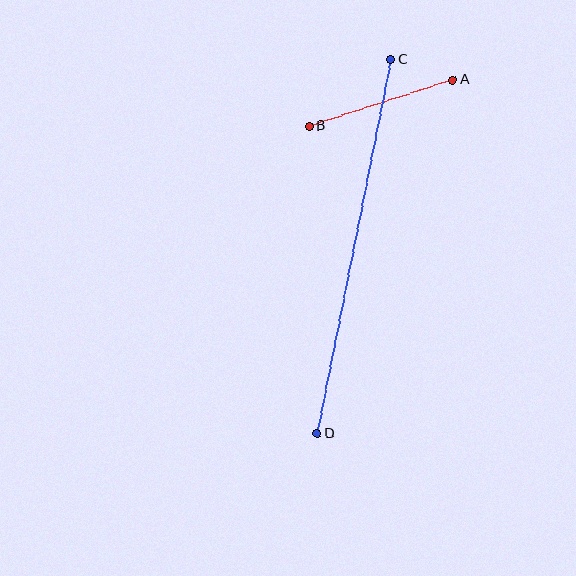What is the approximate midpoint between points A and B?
The midpoint is at approximately (381, 103) pixels.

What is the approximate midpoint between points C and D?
The midpoint is at approximately (354, 247) pixels.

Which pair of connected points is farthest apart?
Points C and D are farthest apart.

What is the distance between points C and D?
The distance is approximately 381 pixels.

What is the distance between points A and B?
The distance is approximately 151 pixels.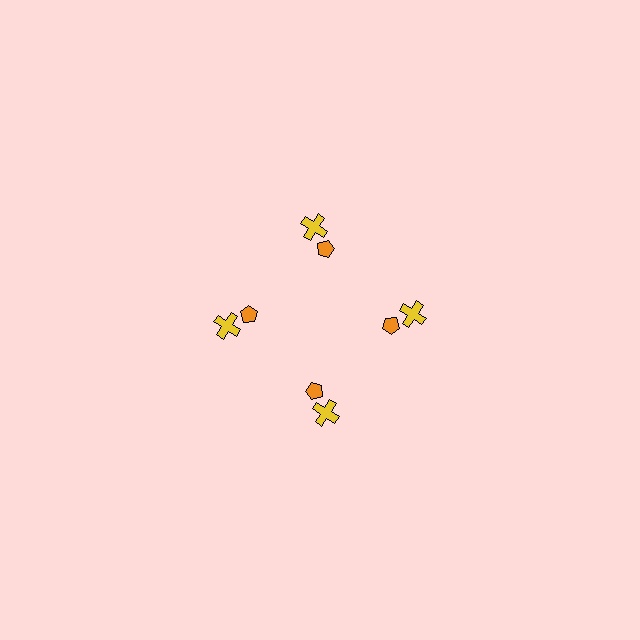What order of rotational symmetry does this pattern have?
This pattern has 4-fold rotational symmetry.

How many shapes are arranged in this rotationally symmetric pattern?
There are 8 shapes, arranged in 4 groups of 2.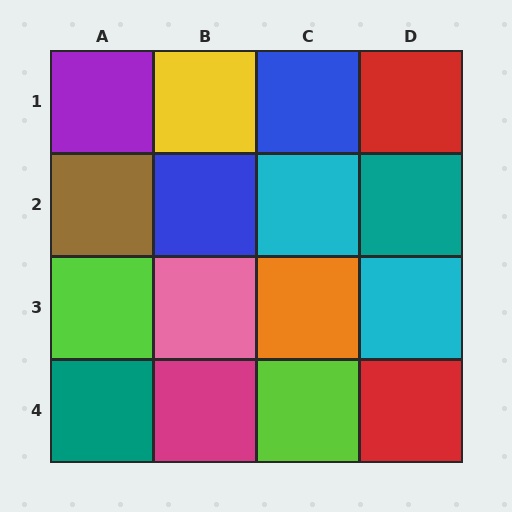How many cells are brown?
1 cell is brown.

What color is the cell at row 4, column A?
Teal.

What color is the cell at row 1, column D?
Red.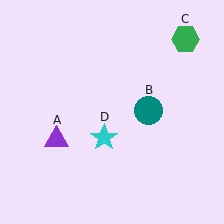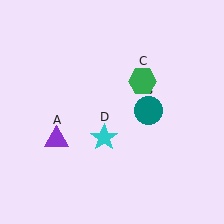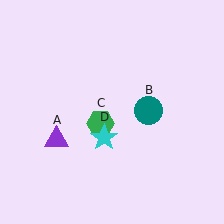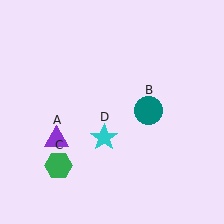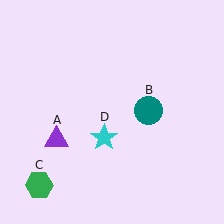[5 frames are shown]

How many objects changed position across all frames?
1 object changed position: green hexagon (object C).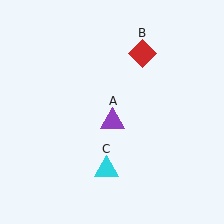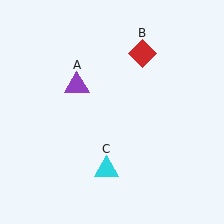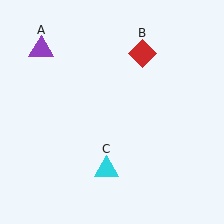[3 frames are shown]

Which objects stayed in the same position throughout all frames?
Red diamond (object B) and cyan triangle (object C) remained stationary.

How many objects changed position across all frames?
1 object changed position: purple triangle (object A).